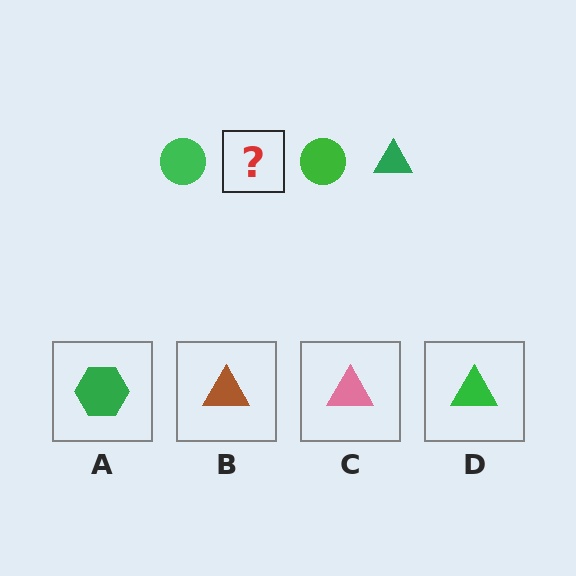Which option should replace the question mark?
Option D.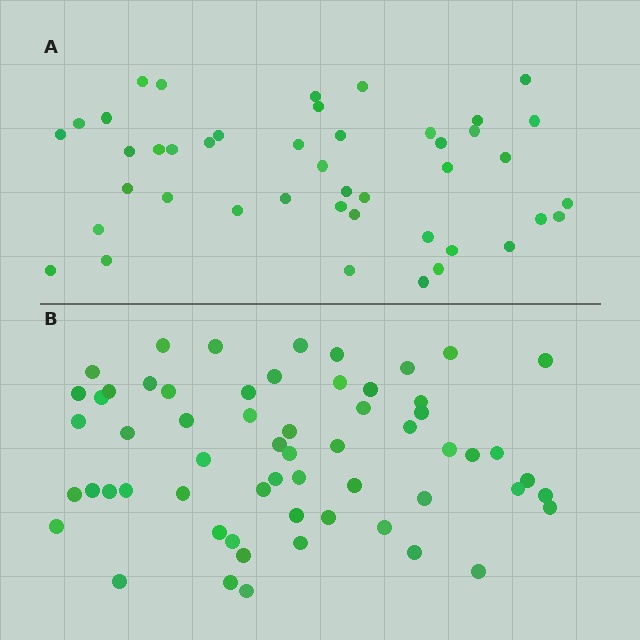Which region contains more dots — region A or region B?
Region B (the bottom region) has more dots.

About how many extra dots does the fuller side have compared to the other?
Region B has approximately 15 more dots than region A.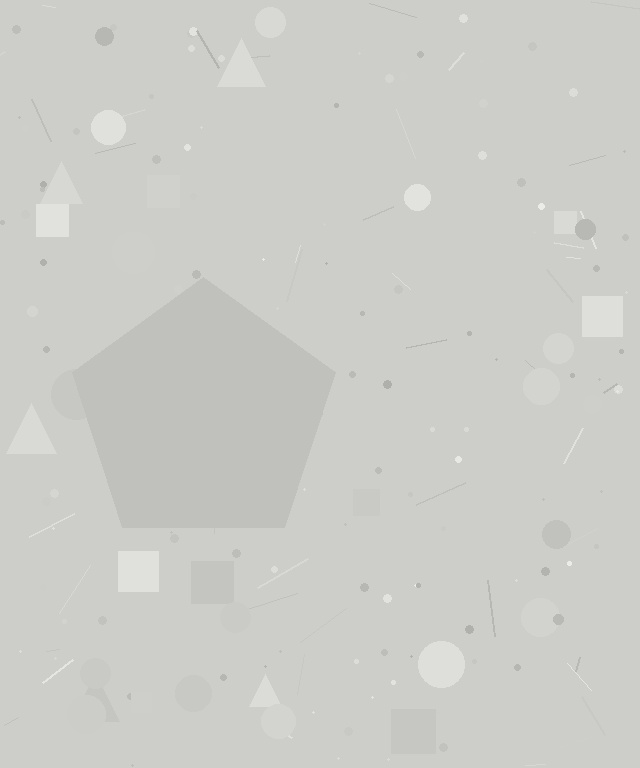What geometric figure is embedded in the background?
A pentagon is embedded in the background.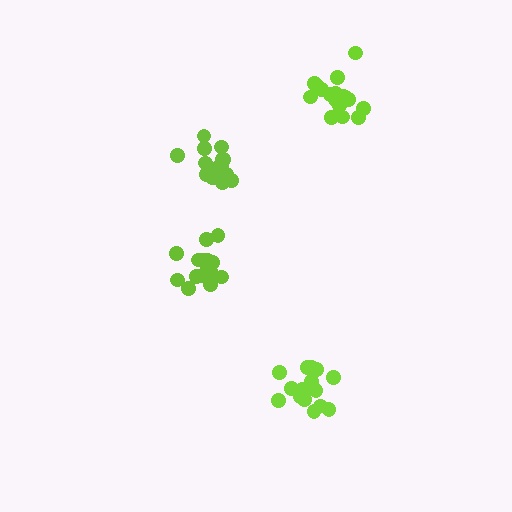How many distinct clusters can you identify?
There are 4 distinct clusters.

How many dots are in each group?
Group 1: 19 dots, Group 2: 17 dots, Group 3: 15 dots, Group 4: 19 dots (70 total).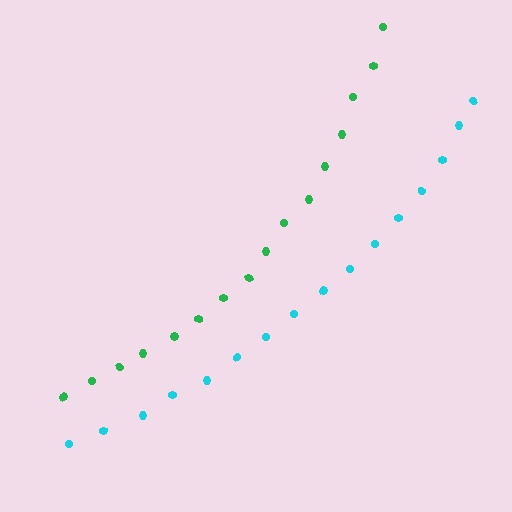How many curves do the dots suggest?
There are 2 distinct paths.